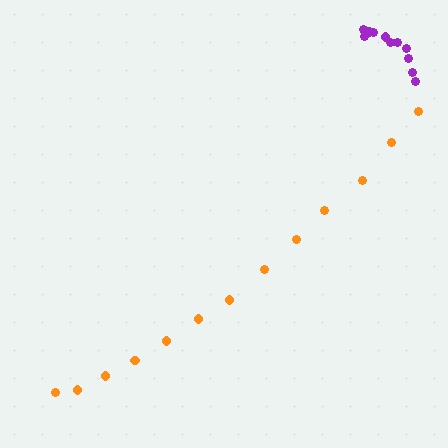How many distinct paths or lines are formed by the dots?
There are 2 distinct paths.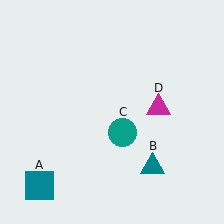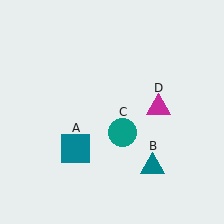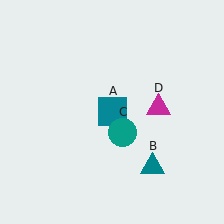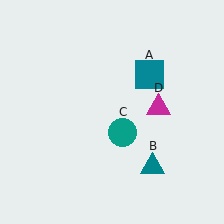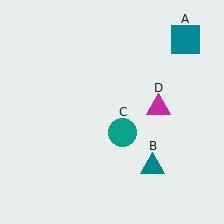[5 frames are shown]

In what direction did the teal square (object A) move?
The teal square (object A) moved up and to the right.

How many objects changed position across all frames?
1 object changed position: teal square (object A).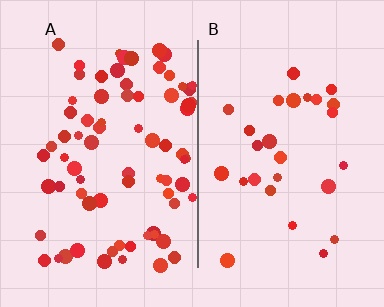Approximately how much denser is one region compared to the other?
Approximately 2.8× — region A over region B.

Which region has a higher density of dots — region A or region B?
A (the left).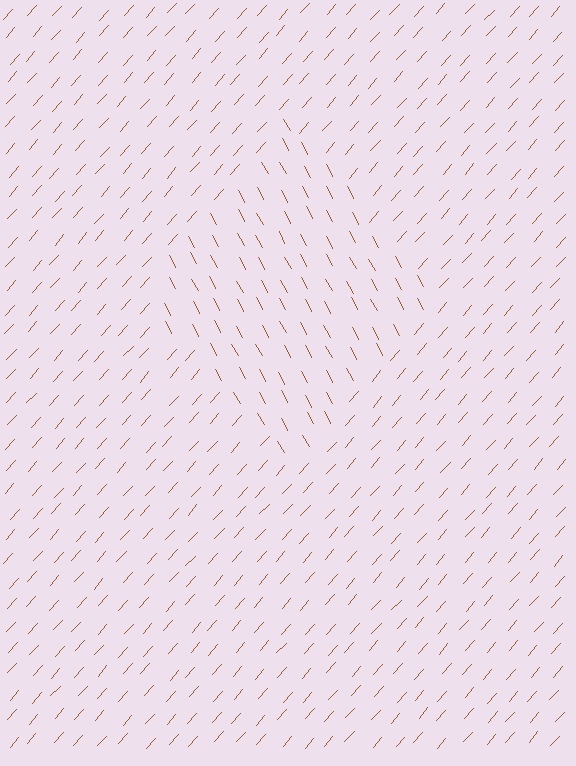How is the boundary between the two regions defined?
The boundary is defined purely by a change in line orientation (approximately 70 degrees difference). All lines are the same color and thickness.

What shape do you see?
I see a diamond.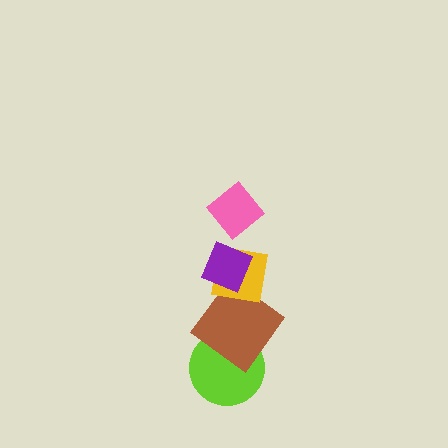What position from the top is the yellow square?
The yellow square is 3rd from the top.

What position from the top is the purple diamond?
The purple diamond is 2nd from the top.